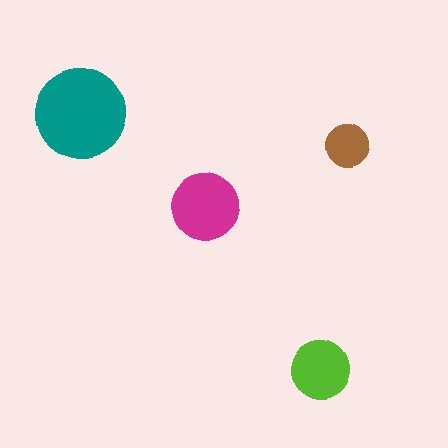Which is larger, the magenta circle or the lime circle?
The magenta one.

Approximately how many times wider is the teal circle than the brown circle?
About 2 times wider.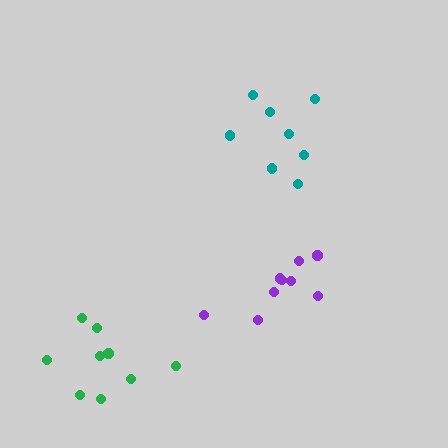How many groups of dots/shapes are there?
There are 3 groups.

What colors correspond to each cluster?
The clusters are colored: green, purple, teal.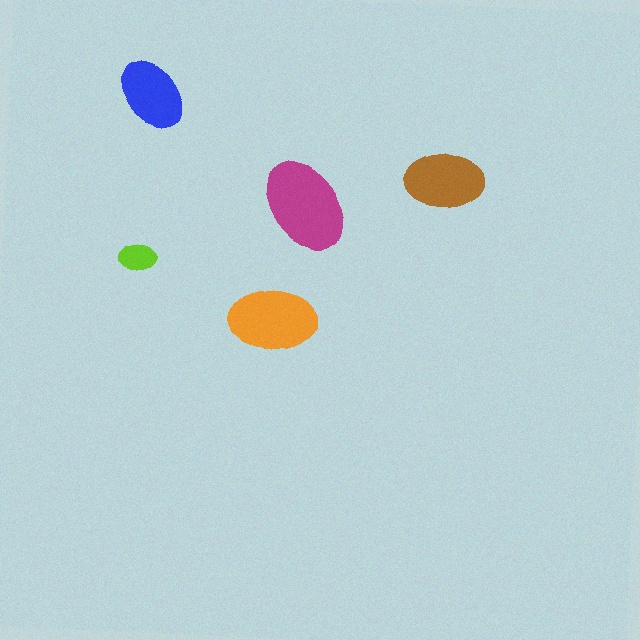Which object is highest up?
The blue ellipse is topmost.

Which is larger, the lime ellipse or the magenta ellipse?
The magenta one.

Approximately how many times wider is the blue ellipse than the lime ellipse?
About 2 times wider.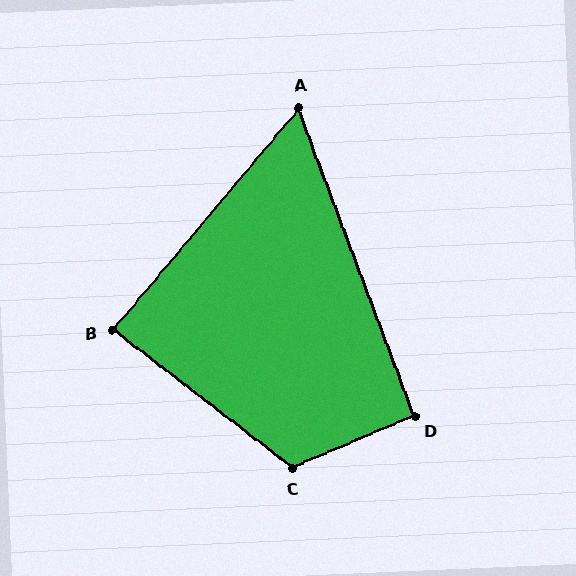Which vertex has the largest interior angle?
C, at approximately 119 degrees.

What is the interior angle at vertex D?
Approximately 92 degrees (approximately right).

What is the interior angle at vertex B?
Approximately 88 degrees (approximately right).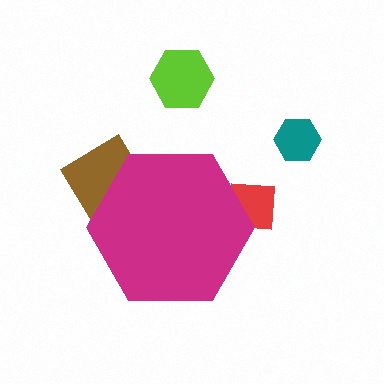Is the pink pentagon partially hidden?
Yes, the pink pentagon is partially hidden behind the magenta hexagon.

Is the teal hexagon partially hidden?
No, the teal hexagon is fully visible.